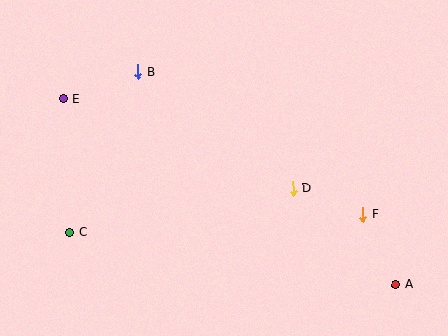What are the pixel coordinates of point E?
Point E is at (63, 99).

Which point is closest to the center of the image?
Point D at (293, 189) is closest to the center.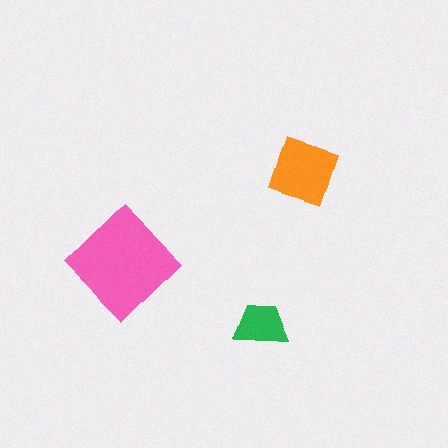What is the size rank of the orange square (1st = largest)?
2nd.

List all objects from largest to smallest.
The pink diamond, the orange square, the green trapezoid.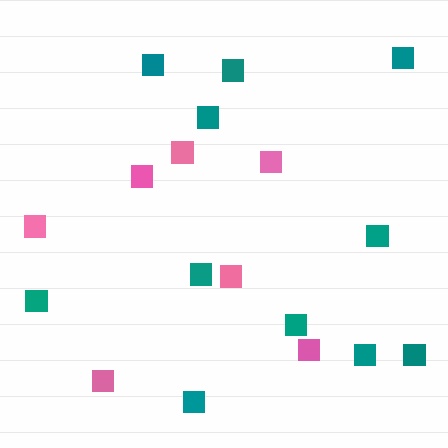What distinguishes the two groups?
There are 2 groups: one group of pink squares (7) and one group of teal squares (11).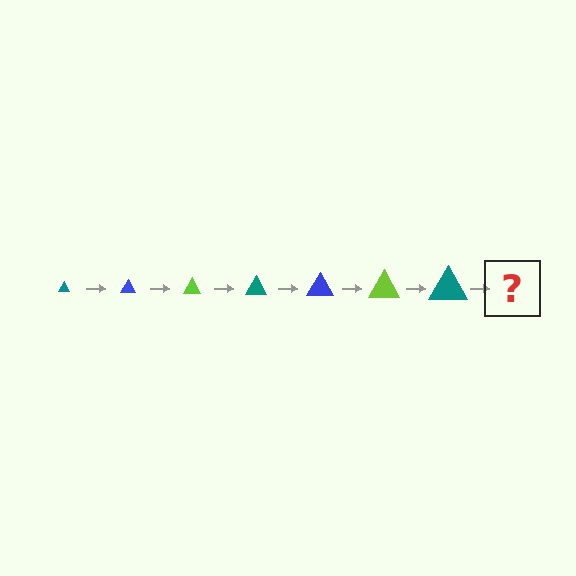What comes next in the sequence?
The next element should be a blue triangle, larger than the previous one.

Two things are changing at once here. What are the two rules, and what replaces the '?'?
The two rules are that the triangle grows larger each step and the color cycles through teal, blue, and lime. The '?' should be a blue triangle, larger than the previous one.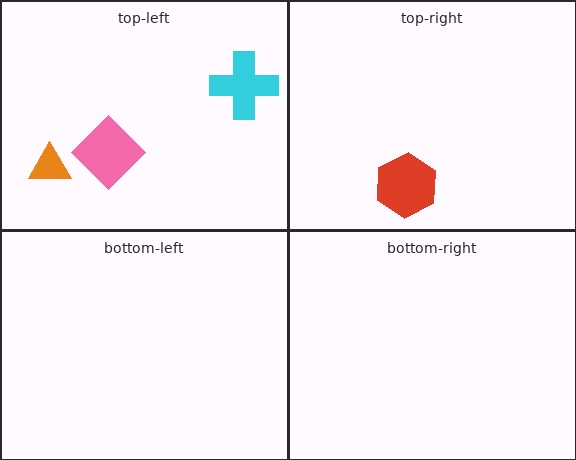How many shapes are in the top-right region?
1.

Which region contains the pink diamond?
The top-left region.